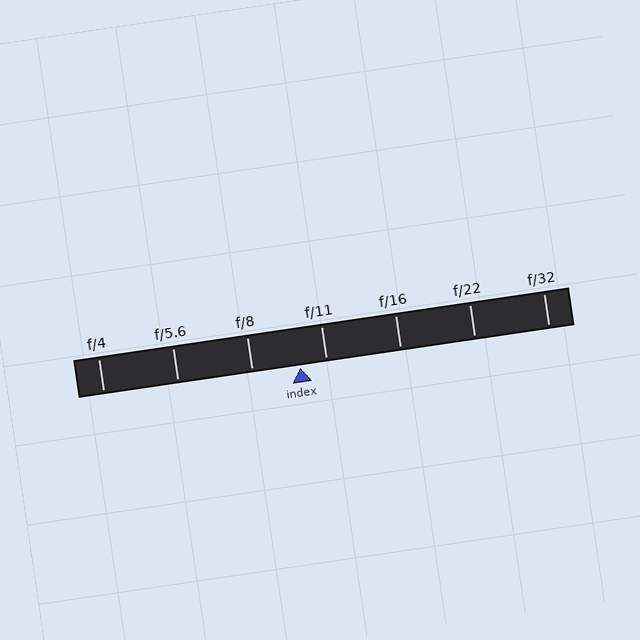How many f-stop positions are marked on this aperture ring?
There are 7 f-stop positions marked.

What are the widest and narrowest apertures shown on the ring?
The widest aperture shown is f/4 and the narrowest is f/32.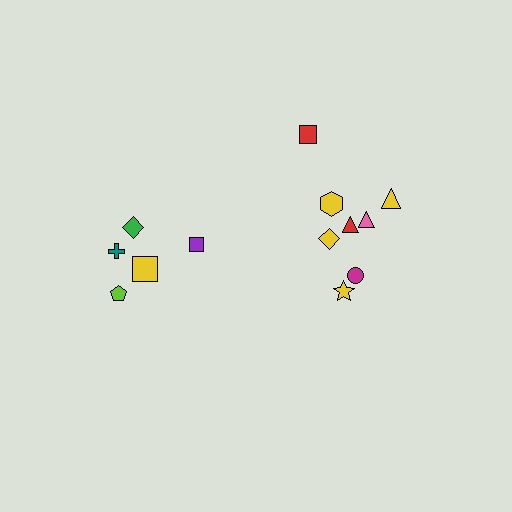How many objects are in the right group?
There are 8 objects.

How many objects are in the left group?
There are 5 objects.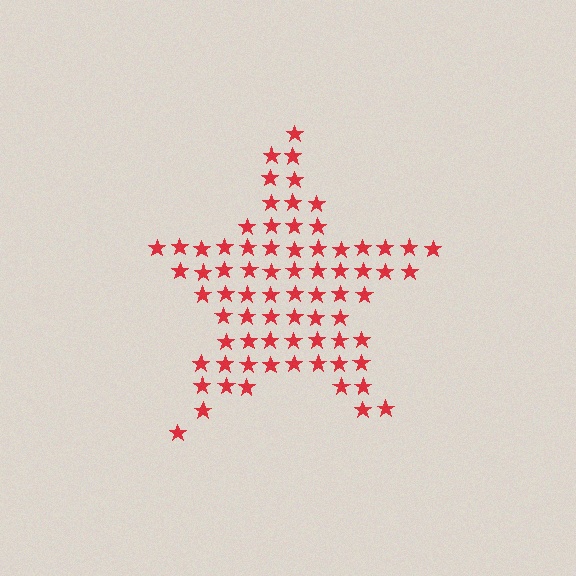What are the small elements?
The small elements are stars.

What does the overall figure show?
The overall figure shows a star.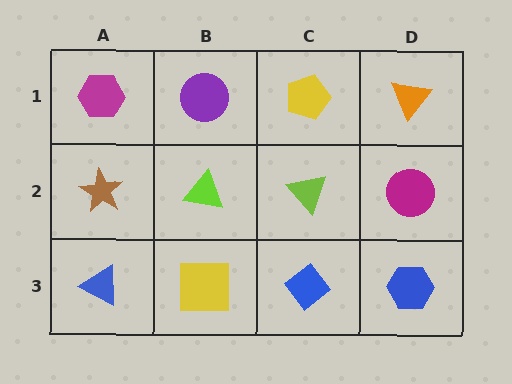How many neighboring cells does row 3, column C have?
3.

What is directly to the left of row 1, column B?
A magenta hexagon.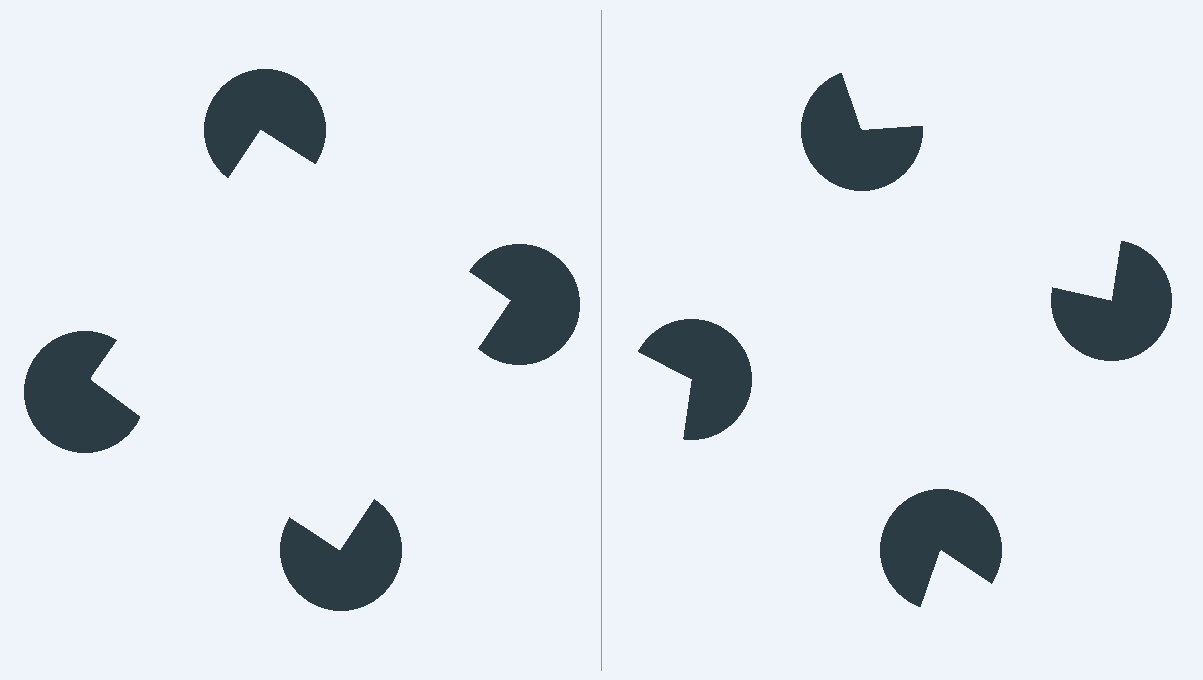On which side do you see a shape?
An illusory square appears on the left side. On the right side the wedge cuts are rotated, so no coherent shape forms.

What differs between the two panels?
The pac-man discs are positioned identically on both sides; only the wedge orientations differ. On the left they align to a square; on the right they are misaligned.